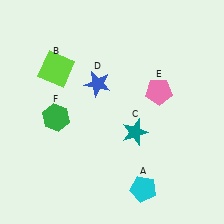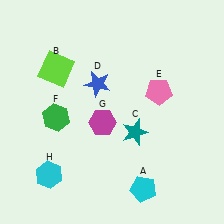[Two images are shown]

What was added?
A magenta hexagon (G), a cyan hexagon (H) were added in Image 2.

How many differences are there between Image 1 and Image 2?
There are 2 differences between the two images.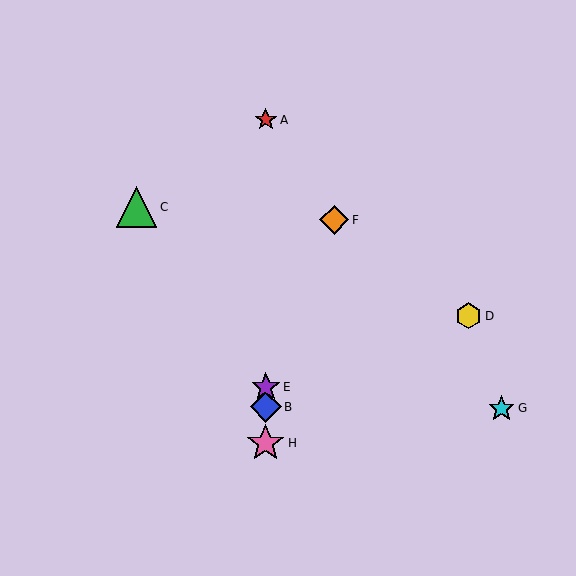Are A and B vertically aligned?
Yes, both are at x≈266.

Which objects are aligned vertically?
Objects A, B, E, H are aligned vertically.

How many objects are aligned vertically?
4 objects (A, B, E, H) are aligned vertically.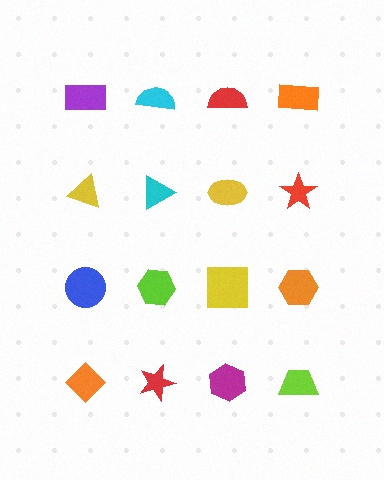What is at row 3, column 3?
A yellow square.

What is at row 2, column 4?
A red star.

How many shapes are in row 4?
4 shapes.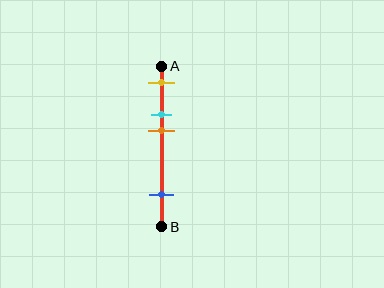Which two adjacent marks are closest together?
The cyan and orange marks are the closest adjacent pair.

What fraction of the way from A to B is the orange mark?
The orange mark is approximately 40% (0.4) of the way from A to B.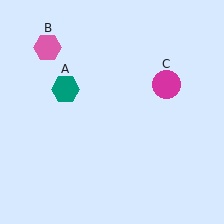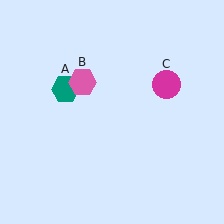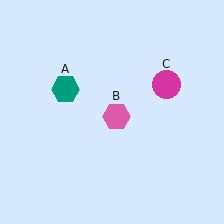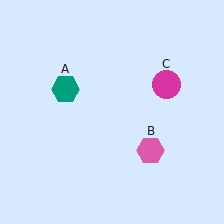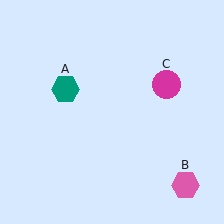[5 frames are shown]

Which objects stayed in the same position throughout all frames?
Teal hexagon (object A) and magenta circle (object C) remained stationary.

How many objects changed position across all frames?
1 object changed position: pink hexagon (object B).